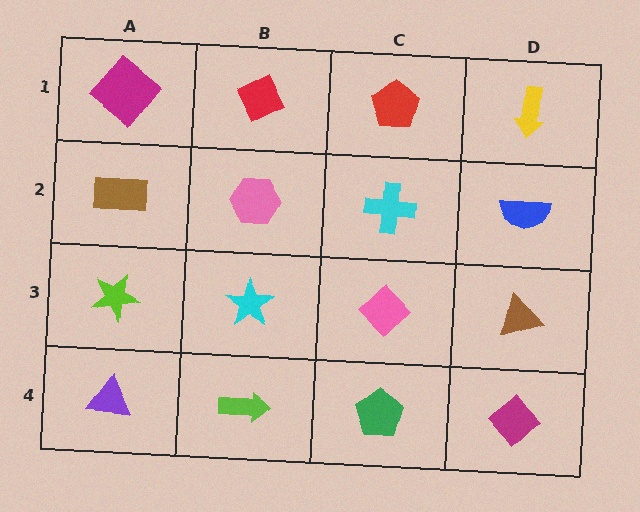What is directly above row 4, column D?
A brown triangle.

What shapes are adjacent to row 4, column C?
A pink diamond (row 3, column C), a lime arrow (row 4, column B), a magenta diamond (row 4, column D).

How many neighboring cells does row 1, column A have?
2.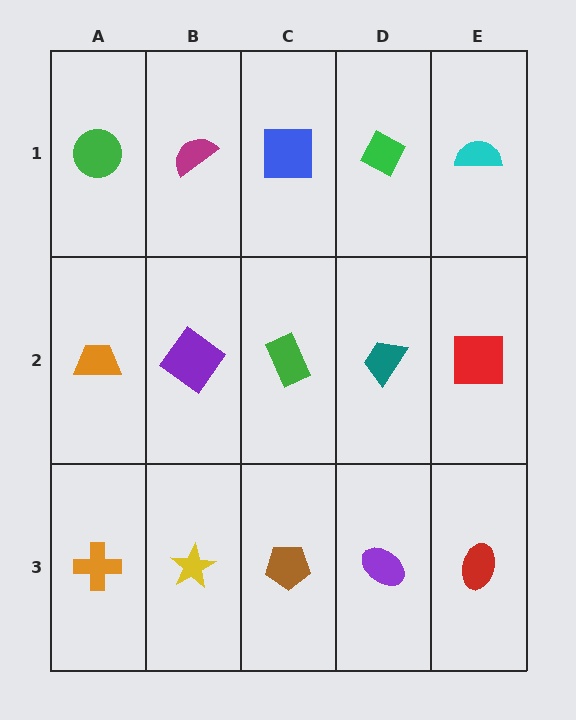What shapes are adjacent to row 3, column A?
An orange trapezoid (row 2, column A), a yellow star (row 3, column B).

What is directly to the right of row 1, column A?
A magenta semicircle.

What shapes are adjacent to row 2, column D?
A green diamond (row 1, column D), a purple ellipse (row 3, column D), a green rectangle (row 2, column C), a red square (row 2, column E).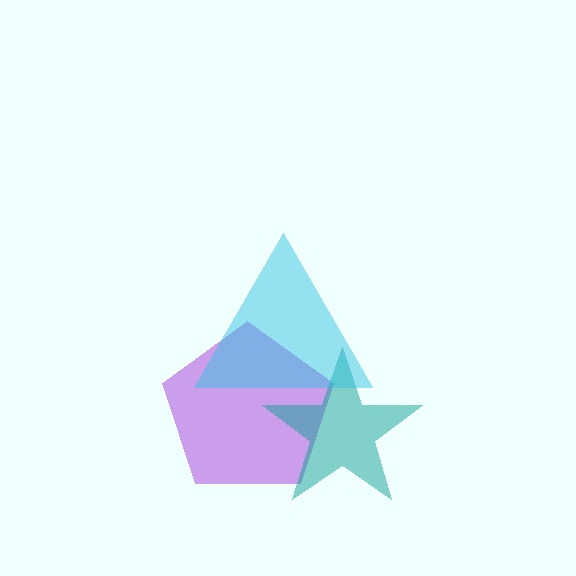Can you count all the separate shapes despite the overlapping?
Yes, there are 3 separate shapes.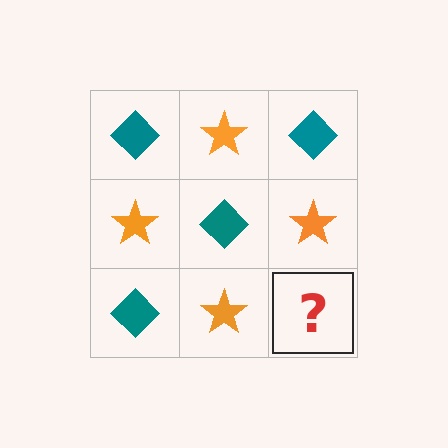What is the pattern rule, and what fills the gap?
The rule is that it alternates teal diamond and orange star in a checkerboard pattern. The gap should be filled with a teal diamond.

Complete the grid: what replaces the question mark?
The question mark should be replaced with a teal diamond.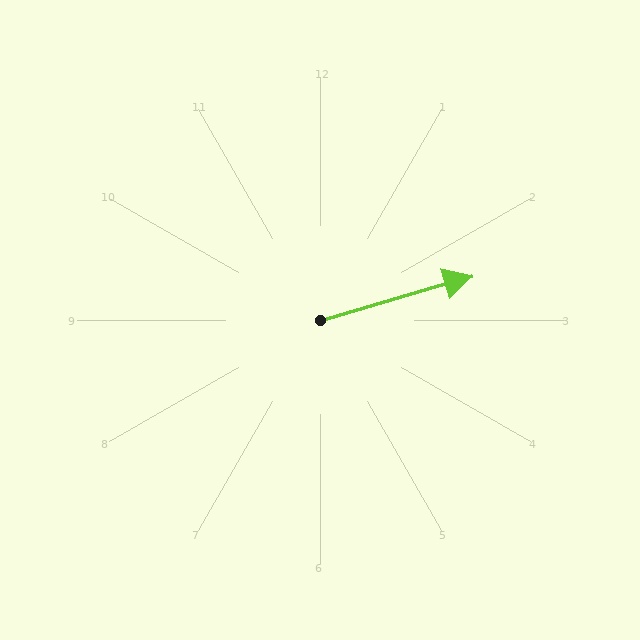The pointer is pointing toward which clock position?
Roughly 2 o'clock.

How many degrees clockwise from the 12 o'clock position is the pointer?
Approximately 74 degrees.